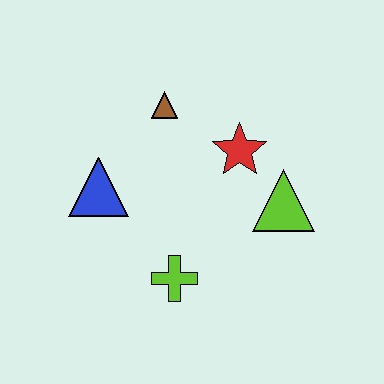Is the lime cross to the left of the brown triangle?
No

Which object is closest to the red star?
The lime triangle is closest to the red star.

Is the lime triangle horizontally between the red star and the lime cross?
No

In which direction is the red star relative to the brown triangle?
The red star is to the right of the brown triangle.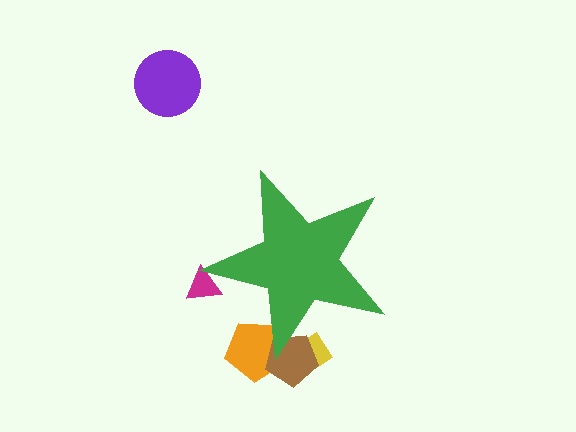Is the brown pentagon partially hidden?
Yes, the brown pentagon is partially hidden behind the green star.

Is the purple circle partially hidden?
No, the purple circle is fully visible.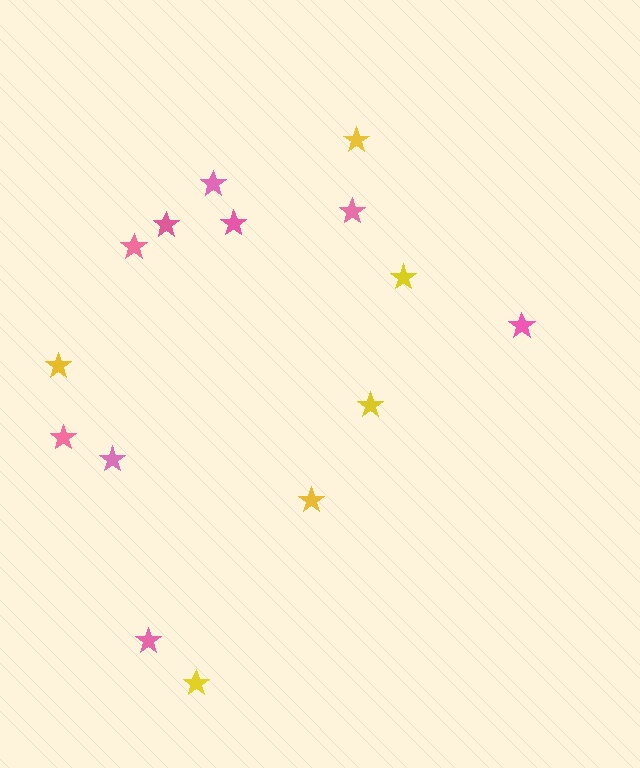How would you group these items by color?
There are 2 groups: one group of yellow stars (6) and one group of pink stars (9).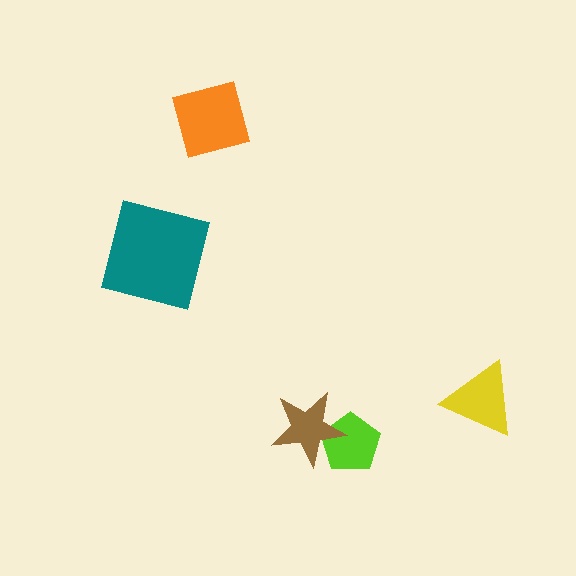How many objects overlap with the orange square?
0 objects overlap with the orange square.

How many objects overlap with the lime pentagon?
1 object overlaps with the lime pentagon.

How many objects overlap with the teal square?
0 objects overlap with the teal square.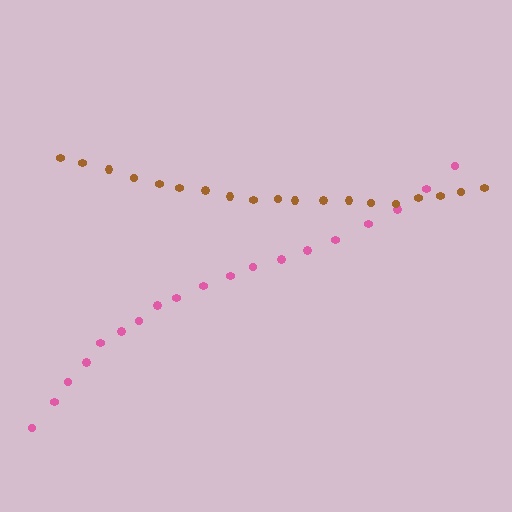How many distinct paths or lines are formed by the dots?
There are 2 distinct paths.